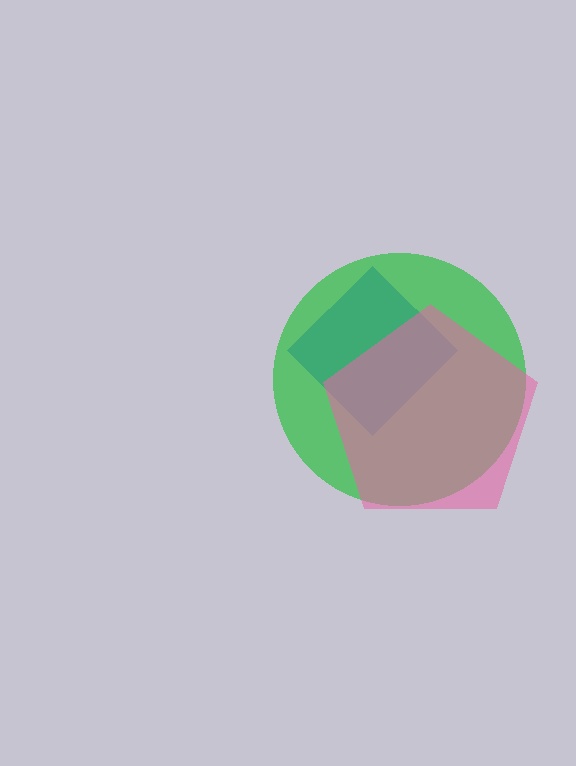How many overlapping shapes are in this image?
There are 3 overlapping shapes in the image.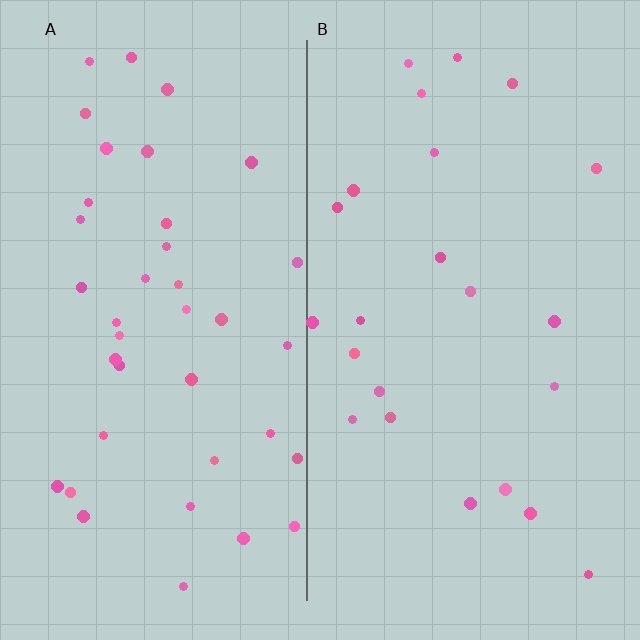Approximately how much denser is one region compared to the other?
Approximately 1.7× — region A over region B.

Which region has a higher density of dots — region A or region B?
A (the left).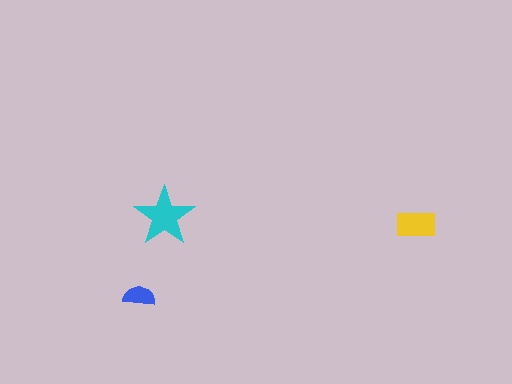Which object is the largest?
The cyan star.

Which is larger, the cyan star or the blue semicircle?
The cyan star.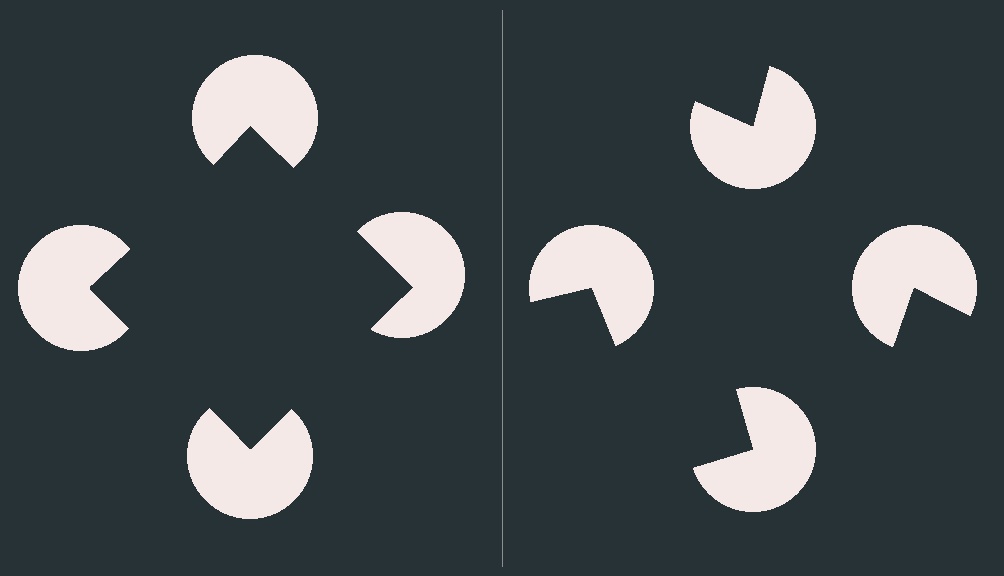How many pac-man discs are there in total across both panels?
8 — 4 on each side.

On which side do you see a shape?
An illusory square appears on the left side. On the right side the wedge cuts are rotated, so no coherent shape forms.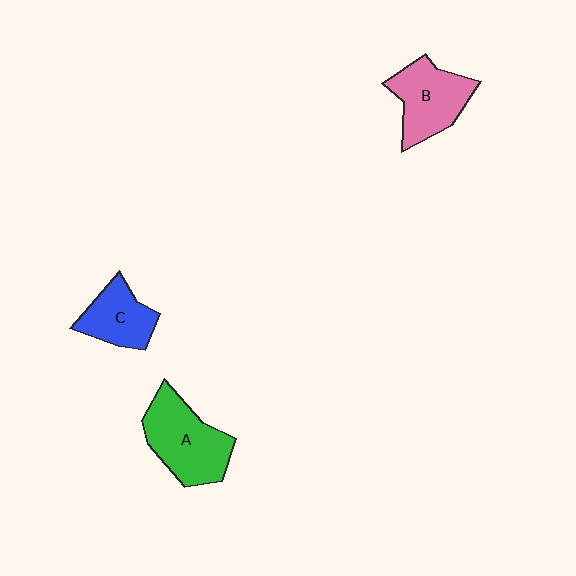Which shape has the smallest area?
Shape C (blue).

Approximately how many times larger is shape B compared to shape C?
Approximately 1.3 times.